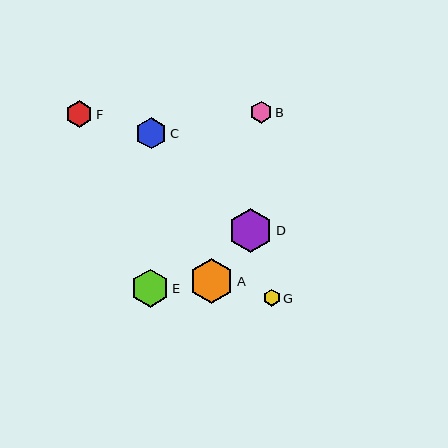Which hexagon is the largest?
Hexagon A is the largest with a size of approximately 44 pixels.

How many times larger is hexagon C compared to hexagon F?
Hexagon C is approximately 1.2 times the size of hexagon F.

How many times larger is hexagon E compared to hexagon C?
Hexagon E is approximately 1.2 times the size of hexagon C.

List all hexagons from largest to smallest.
From largest to smallest: A, D, E, C, F, B, G.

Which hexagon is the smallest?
Hexagon G is the smallest with a size of approximately 17 pixels.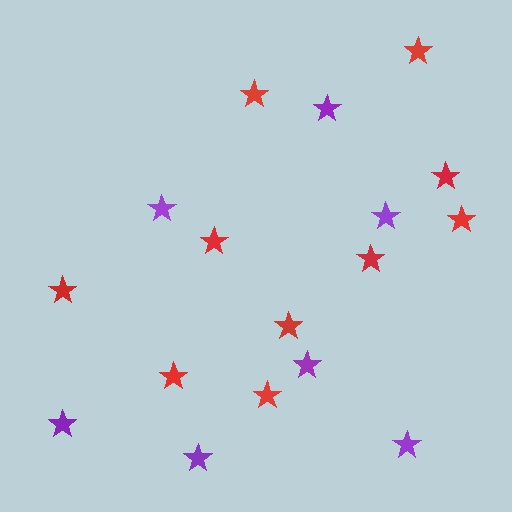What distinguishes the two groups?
There are 2 groups: one group of red stars (10) and one group of purple stars (7).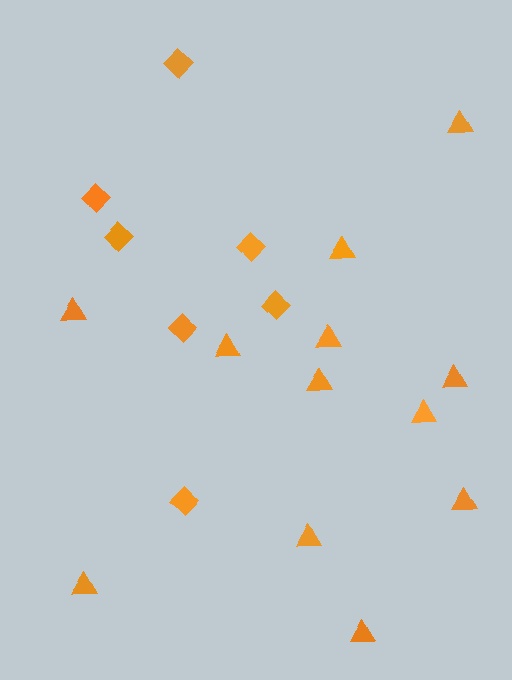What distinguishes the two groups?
There are 2 groups: one group of diamonds (7) and one group of triangles (12).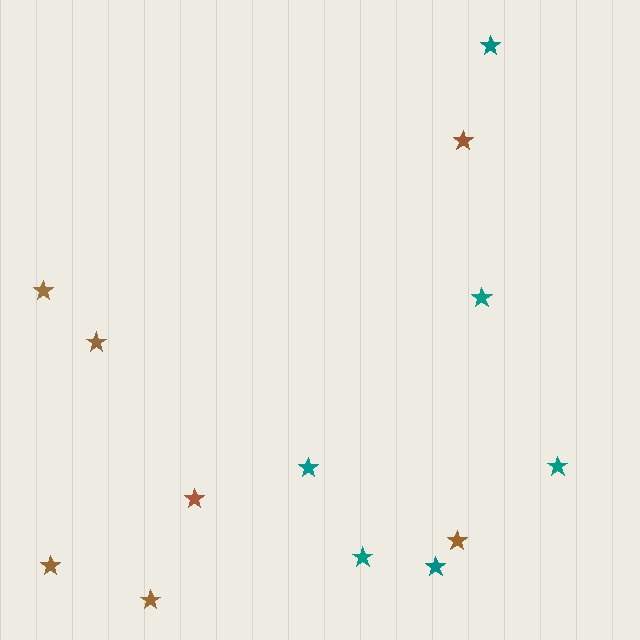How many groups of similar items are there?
There are 2 groups: one group of teal stars (6) and one group of brown stars (7).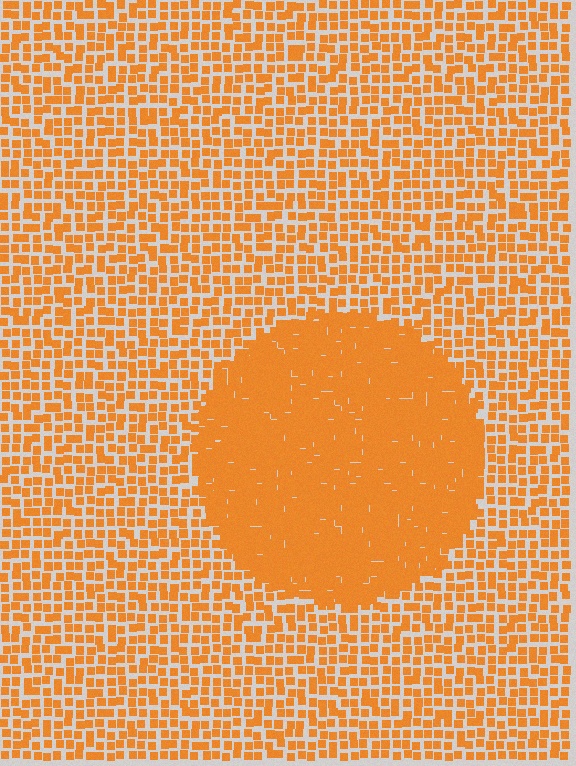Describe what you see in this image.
The image contains small orange elements arranged at two different densities. A circle-shaped region is visible where the elements are more densely packed than the surrounding area.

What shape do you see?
I see a circle.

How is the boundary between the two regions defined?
The boundary is defined by a change in element density (approximately 2.2x ratio). All elements are the same color, size, and shape.